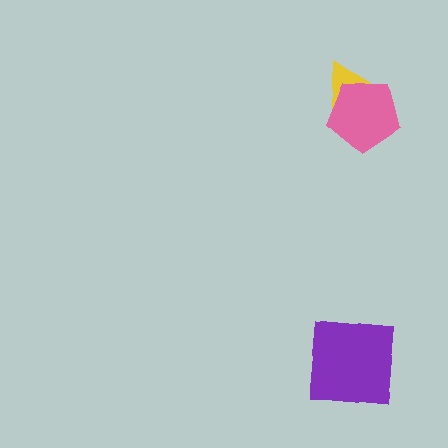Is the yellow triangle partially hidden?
Yes, it is partially covered by another shape.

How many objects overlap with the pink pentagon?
1 object overlaps with the pink pentagon.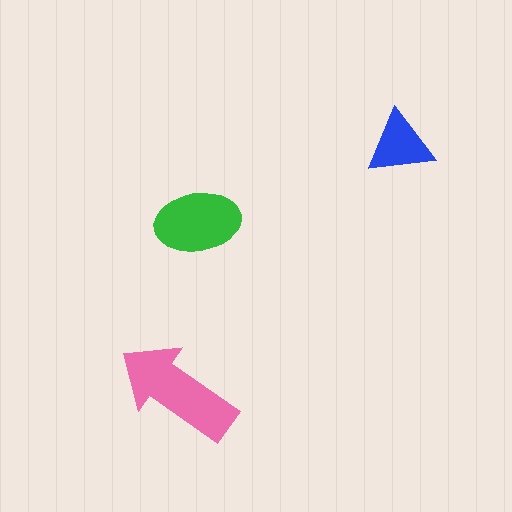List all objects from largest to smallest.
The pink arrow, the green ellipse, the blue triangle.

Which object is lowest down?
The pink arrow is bottommost.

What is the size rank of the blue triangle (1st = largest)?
3rd.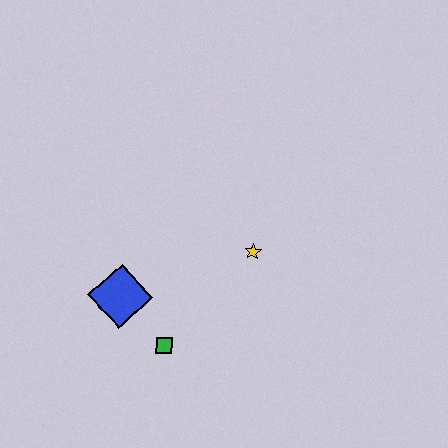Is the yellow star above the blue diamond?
Yes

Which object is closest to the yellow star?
The green square is closest to the yellow star.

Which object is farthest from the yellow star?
The blue diamond is farthest from the yellow star.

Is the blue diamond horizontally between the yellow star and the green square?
No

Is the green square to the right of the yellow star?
No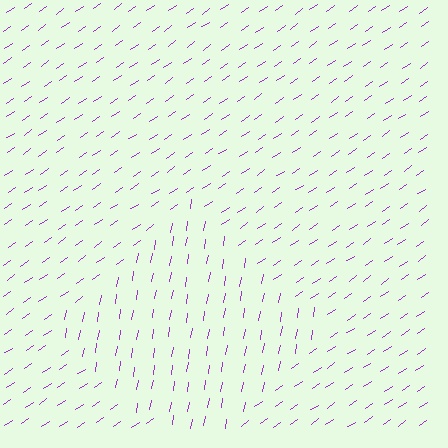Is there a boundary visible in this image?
Yes, there is a texture boundary formed by a change in line orientation.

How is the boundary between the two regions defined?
The boundary is defined purely by a change in line orientation (approximately 45 degrees difference). All lines are the same color and thickness.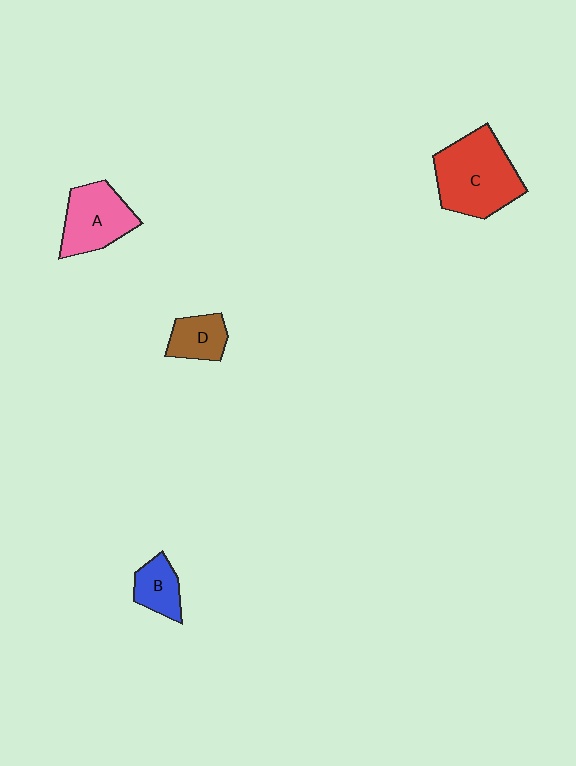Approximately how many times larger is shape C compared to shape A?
Approximately 1.4 times.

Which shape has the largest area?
Shape C (red).